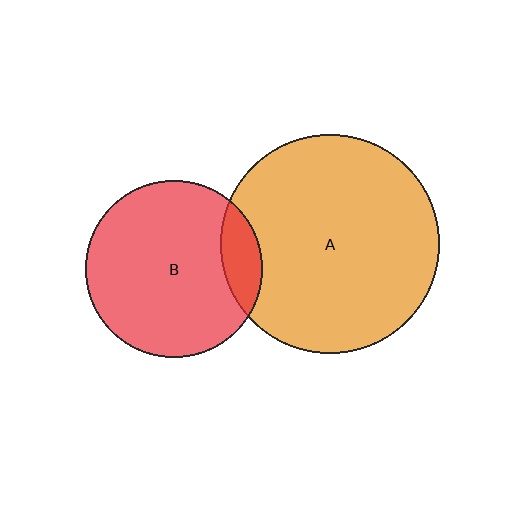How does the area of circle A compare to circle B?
Approximately 1.5 times.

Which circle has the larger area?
Circle A (orange).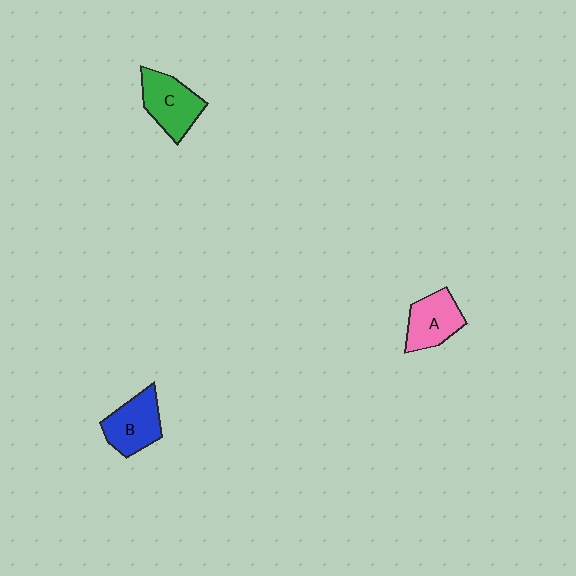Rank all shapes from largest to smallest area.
From largest to smallest: C (green), B (blue), A (pink).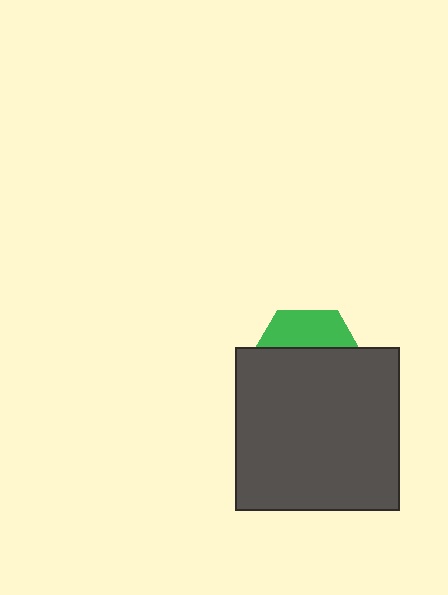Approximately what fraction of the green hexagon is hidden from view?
Roughly 67% of the green hexagon is hidden behind the dark gray square.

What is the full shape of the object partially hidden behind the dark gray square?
The partially hidden object is a green hexagon.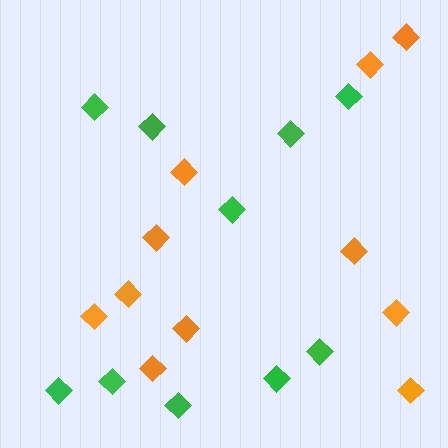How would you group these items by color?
There are 2 groups: one group of green diamonds (10) and one group of orange diamonds (11).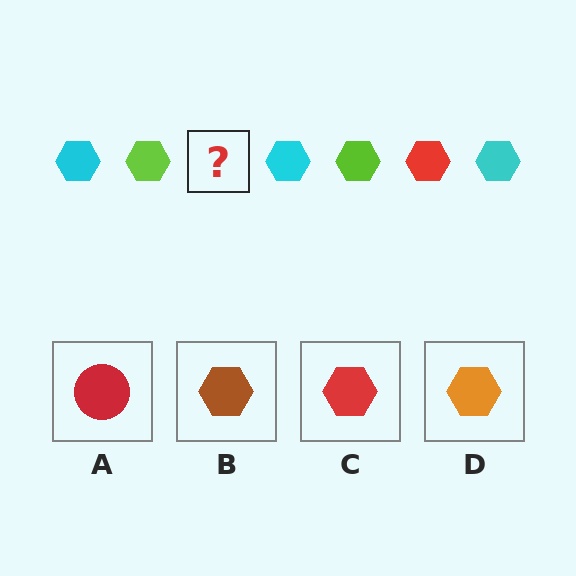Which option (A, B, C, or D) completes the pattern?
C.